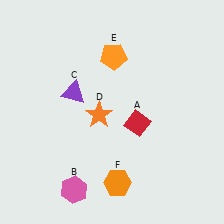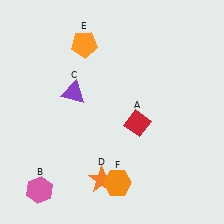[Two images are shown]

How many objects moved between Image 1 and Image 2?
3 objects moved between the two images.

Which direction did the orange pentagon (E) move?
The orange pentagon (E) moved left.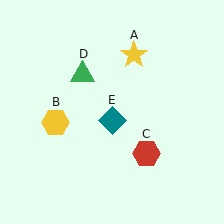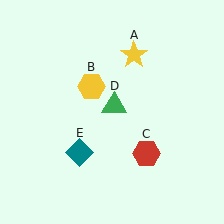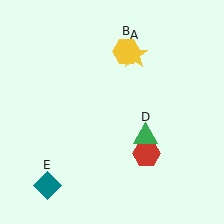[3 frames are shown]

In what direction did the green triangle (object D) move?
The green triangle (object D) moved down and to the right.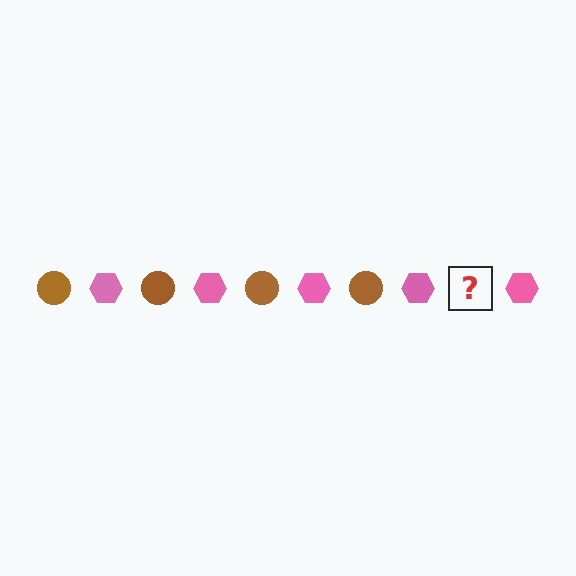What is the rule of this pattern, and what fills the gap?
The rule is that the pattern alternates between brown circle and pink hexagon. The gap should be filled with a brown circle.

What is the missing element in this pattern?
The missing element is a brown circle.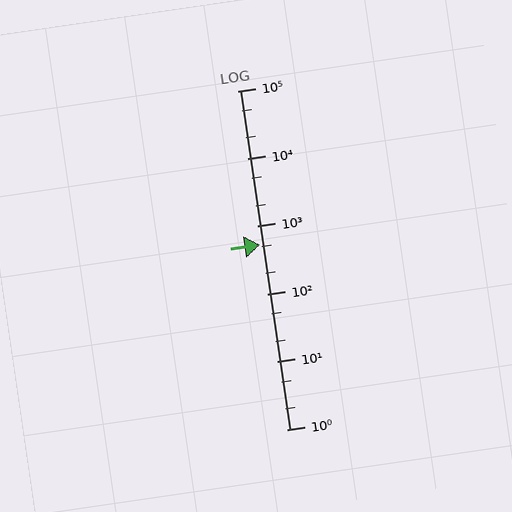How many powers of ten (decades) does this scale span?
The scale spans 5 decades, from 1 to 100000.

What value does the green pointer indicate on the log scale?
The pointer indicates approximately 540.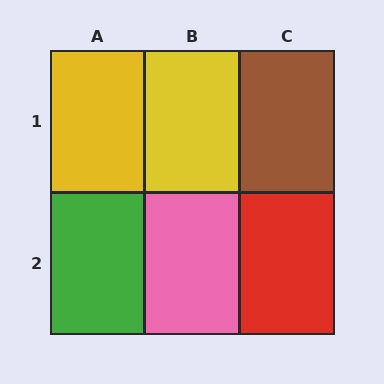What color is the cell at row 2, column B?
Pink.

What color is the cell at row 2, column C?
Red.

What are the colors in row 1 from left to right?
Yellow, yellow, brown.